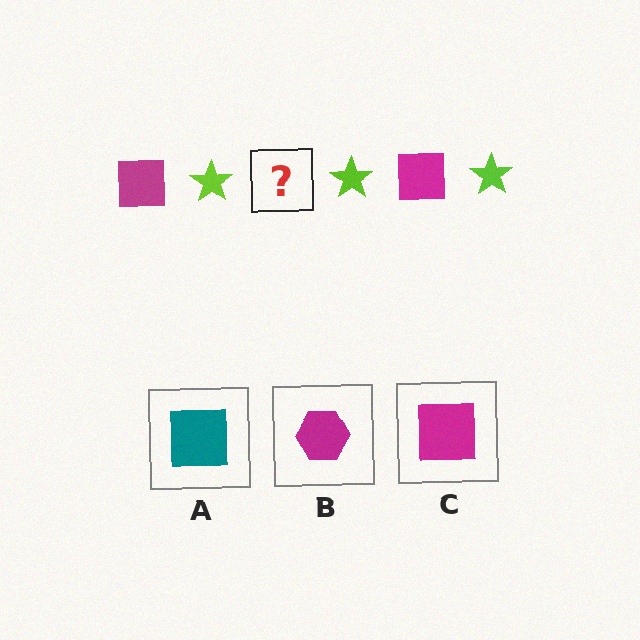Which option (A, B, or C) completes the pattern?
C.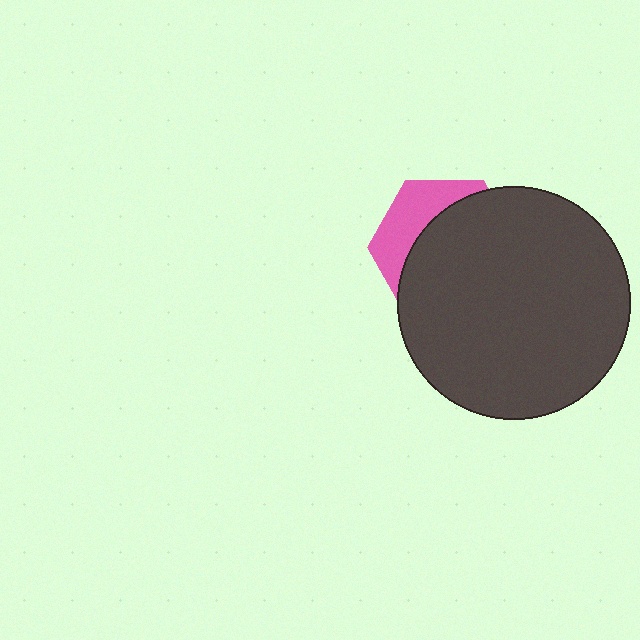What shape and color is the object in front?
The object in front is a dark gray circle.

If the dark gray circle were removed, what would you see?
You would see the complete pink hexagon.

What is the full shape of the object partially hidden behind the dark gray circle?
The partially hidden object is a pink hexagon.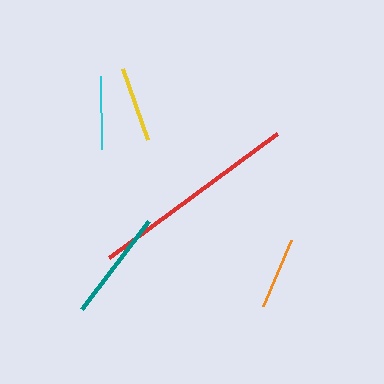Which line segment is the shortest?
The orange line is the shortest at approximately 72 pixels.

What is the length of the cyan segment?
The cyan segment is approximately 73 pixels long.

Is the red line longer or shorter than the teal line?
The red line is longer than the teal line.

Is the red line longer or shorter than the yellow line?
The red line is longer than the yellow line.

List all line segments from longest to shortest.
From longest to shortest: red, teal, yellow, cyan, orange.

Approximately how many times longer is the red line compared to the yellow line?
The red line is approximately 2.8 times the length of the yellow line.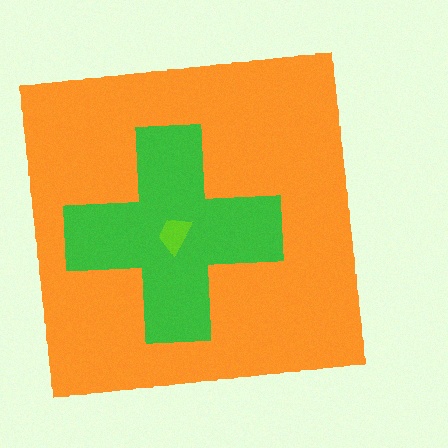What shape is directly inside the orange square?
The green cross.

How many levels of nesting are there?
3.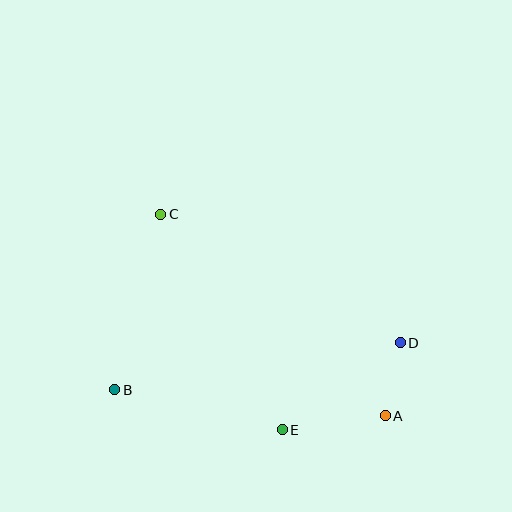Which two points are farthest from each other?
Points A and C are farthest from each other.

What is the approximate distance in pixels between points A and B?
The distance between A and B is approximately 272 pixels.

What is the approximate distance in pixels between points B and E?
The distance between B and E is approximately 172 pixels.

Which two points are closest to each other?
Points A and D are closest to each other.